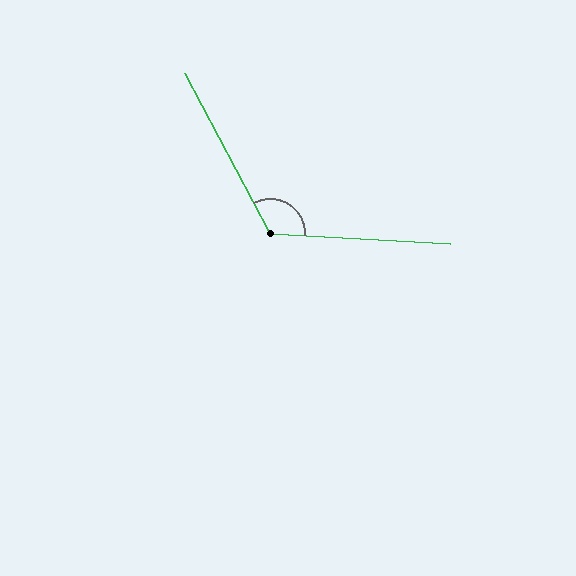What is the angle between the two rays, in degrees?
Approximately 121 degrees.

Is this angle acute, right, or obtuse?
It is obtuse.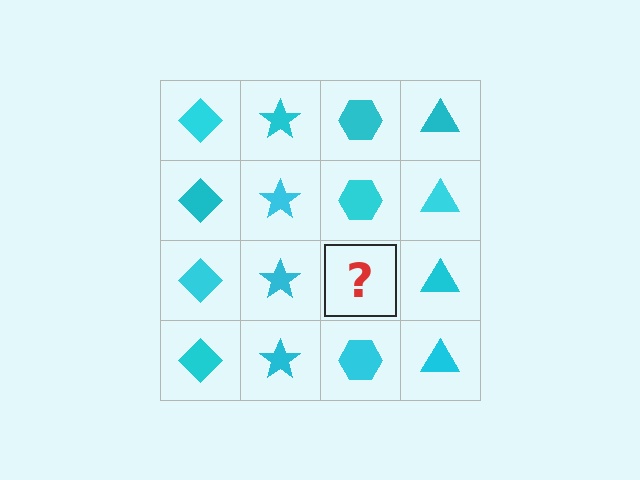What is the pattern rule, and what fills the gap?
The rule is that each column has a consistent shape. The gap should be filled with a cyan hexagon.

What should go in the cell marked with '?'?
The missing cell should contain a cyan hexagon.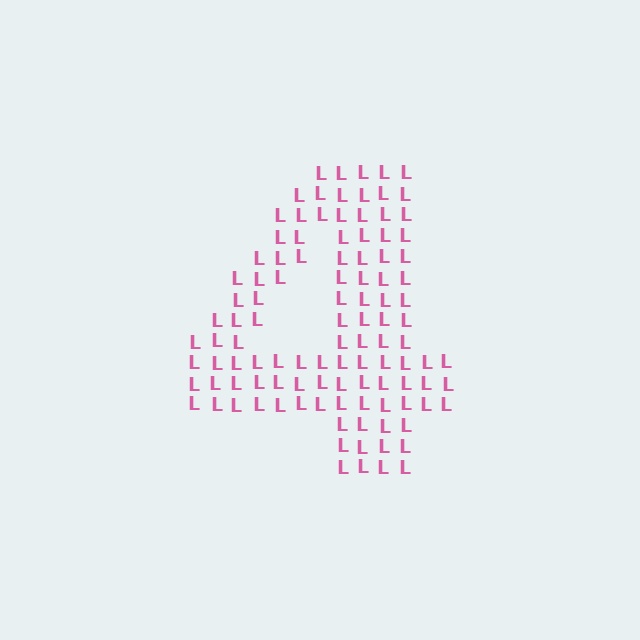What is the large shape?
The large shape is the digit 4.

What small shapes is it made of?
It is made of small letter L's.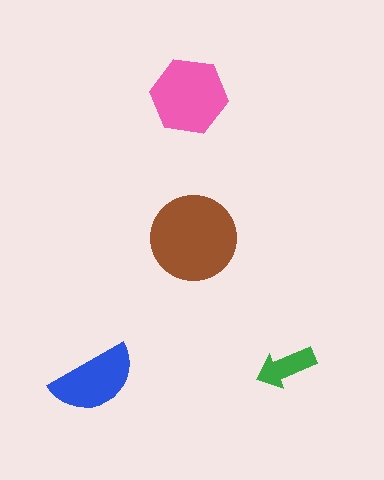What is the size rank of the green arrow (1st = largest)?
4th.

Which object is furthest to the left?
The blue semicircle is leftmost.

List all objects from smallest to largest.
The green arrow, the blue semicircle, the pink hexagon, the brown circle.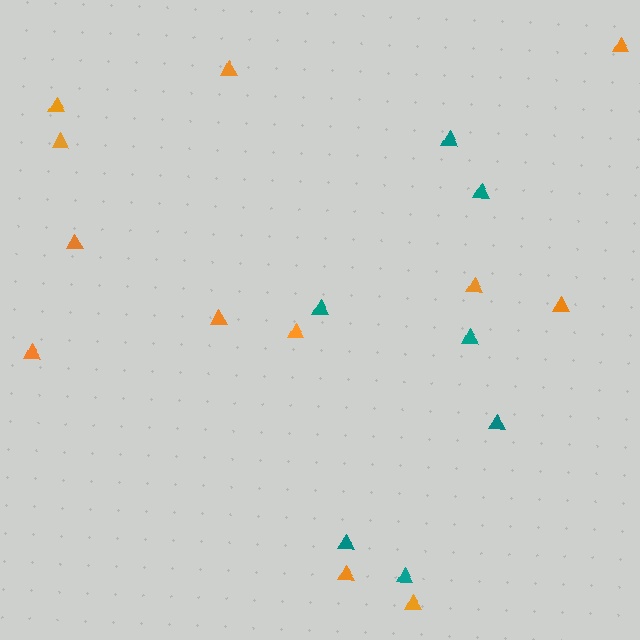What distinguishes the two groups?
There are 2 groups: one group of teal triangles (7) and one group of orange triangles (12).